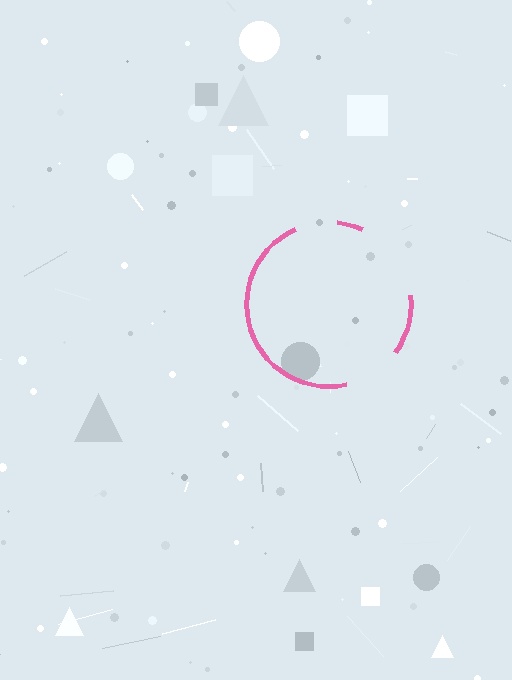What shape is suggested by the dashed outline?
The dashed outline suggests a circle.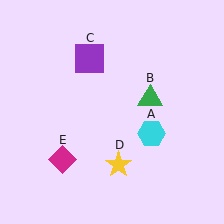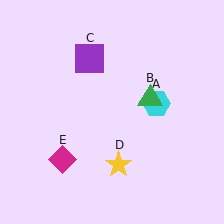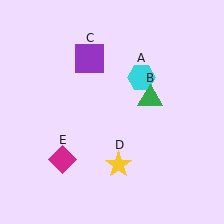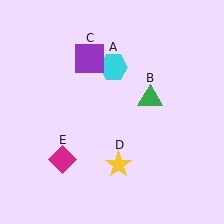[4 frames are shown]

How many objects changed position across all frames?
1 object changed position: cyan hexagon (object A).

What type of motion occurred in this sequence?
The cyan hexagon (object A) rotated counterclockwise around the center of the scene.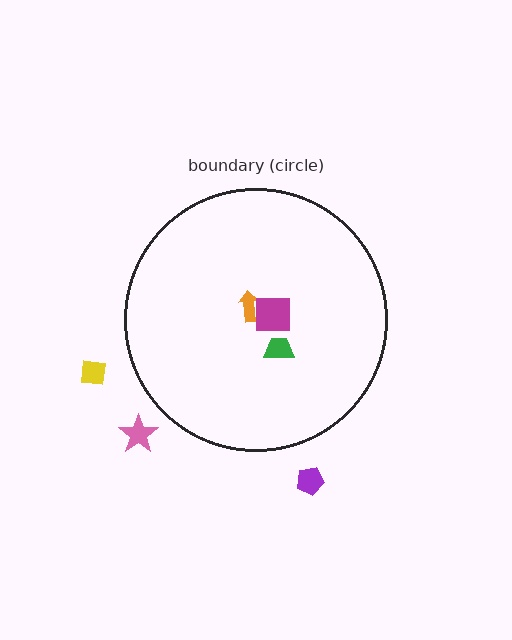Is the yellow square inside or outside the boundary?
Outside.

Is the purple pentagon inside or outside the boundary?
Outside.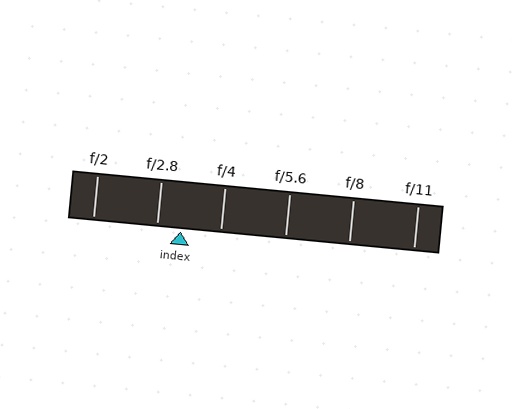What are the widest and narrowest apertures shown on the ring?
The widest aperture shown is f/2 and the narrowest is f/11.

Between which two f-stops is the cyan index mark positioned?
The index mark is between f/2.8 and f/4.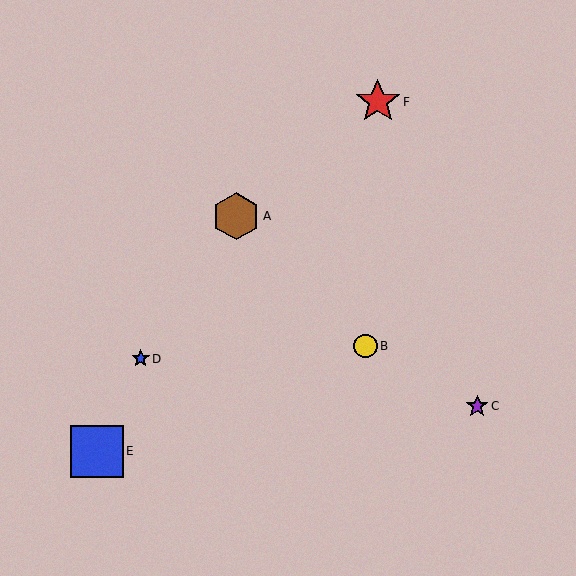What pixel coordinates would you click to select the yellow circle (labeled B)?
Click at (365, 346) to select the yellow circle B.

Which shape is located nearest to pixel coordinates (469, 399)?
The purple star (labeled C) at (477, 406) is nearest to that location.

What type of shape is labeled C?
Shape C is a purple star.